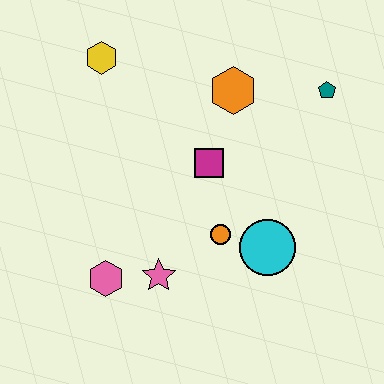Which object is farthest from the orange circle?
The yellow hexagon is farthest from the orange circle.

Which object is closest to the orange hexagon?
The magenta square is closest to the orange hexagon.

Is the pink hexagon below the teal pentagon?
Yes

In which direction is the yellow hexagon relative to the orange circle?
The yellow hexagon is above the orange circle.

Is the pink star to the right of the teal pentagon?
No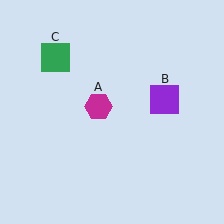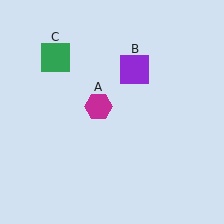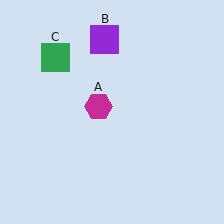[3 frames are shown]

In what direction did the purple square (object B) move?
The purple square (object B) moved up and to the left.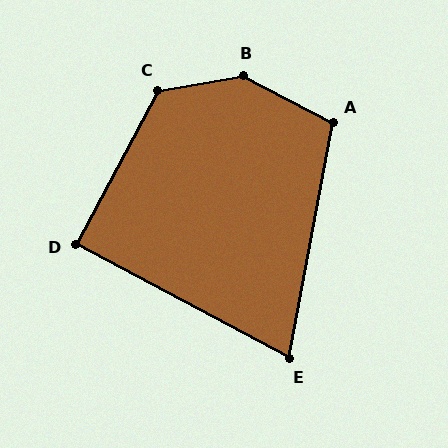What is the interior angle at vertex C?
Approximately 127 degrees (obtuse).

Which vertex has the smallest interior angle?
E, at approximately 73 degrees.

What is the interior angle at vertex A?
Approximately 107 degrees (obtuse).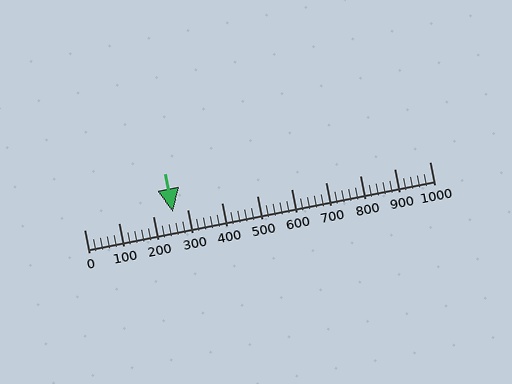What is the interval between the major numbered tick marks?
The major tick marks are spaced 100 units apart.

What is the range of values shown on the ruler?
The ruler shows values from 0 to 1000.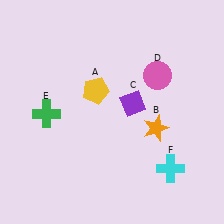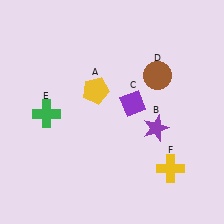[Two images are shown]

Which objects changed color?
B changed from orange to purple. D changed from pink to brown. F changed from cyan to yellow.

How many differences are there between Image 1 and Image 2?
There are 3 differences between the two images.